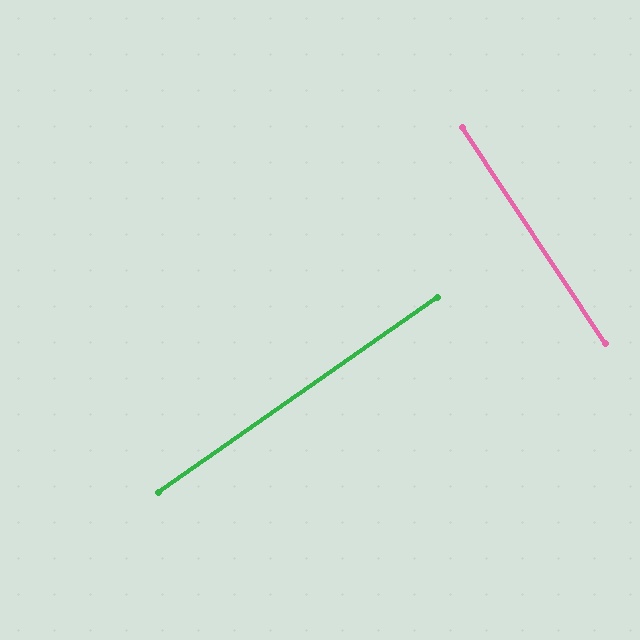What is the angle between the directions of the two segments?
Approximately 89 degrees.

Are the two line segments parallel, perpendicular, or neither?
Perpendicular — they meet at approximately 89°.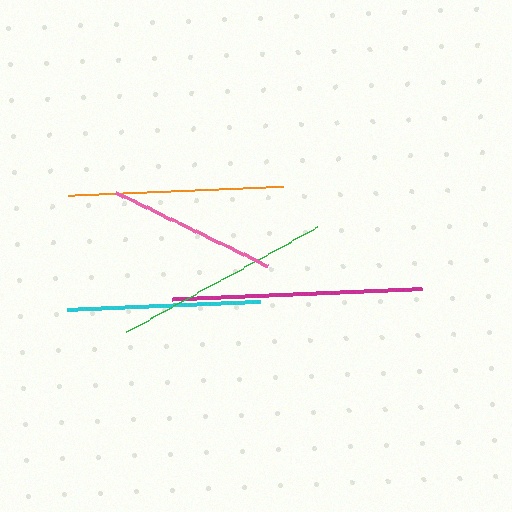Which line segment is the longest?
The magenta line is the longest at approximately 251 pixels.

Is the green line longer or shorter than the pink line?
The green line is longer than the pink line.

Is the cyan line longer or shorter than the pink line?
The cyan line is longer than the pink line.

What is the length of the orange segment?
The orange segment is approximately 215 pixels long.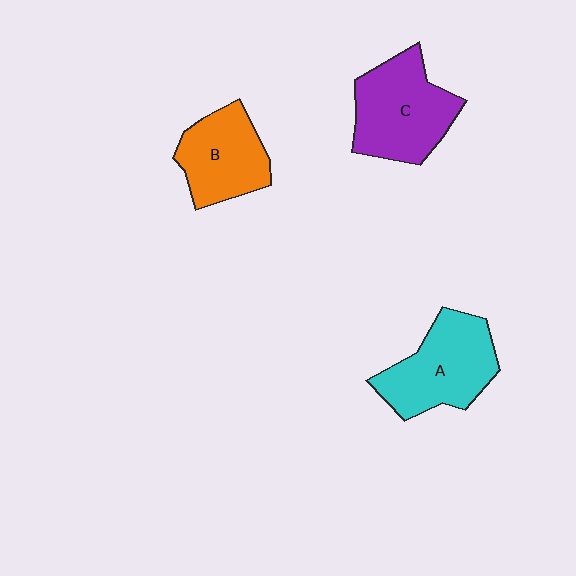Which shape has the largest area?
Shape C (purple).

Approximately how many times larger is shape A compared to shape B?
Approximately 1.2 times.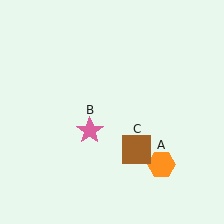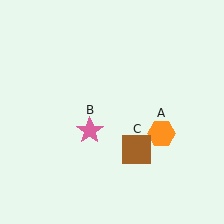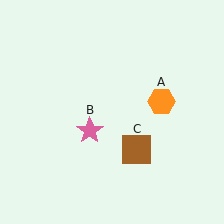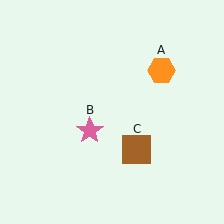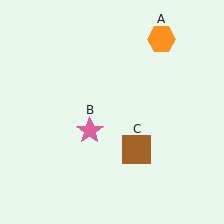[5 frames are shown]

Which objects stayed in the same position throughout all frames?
Pink star (object B) and brown square (object C) remained stationary.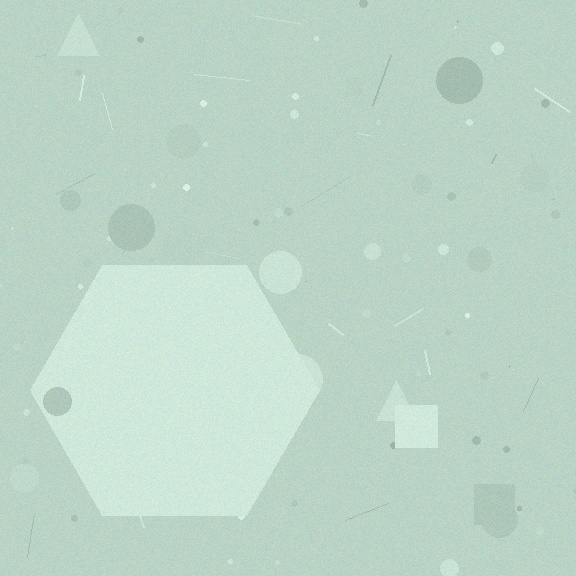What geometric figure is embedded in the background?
A hexagon is embedded in the background.